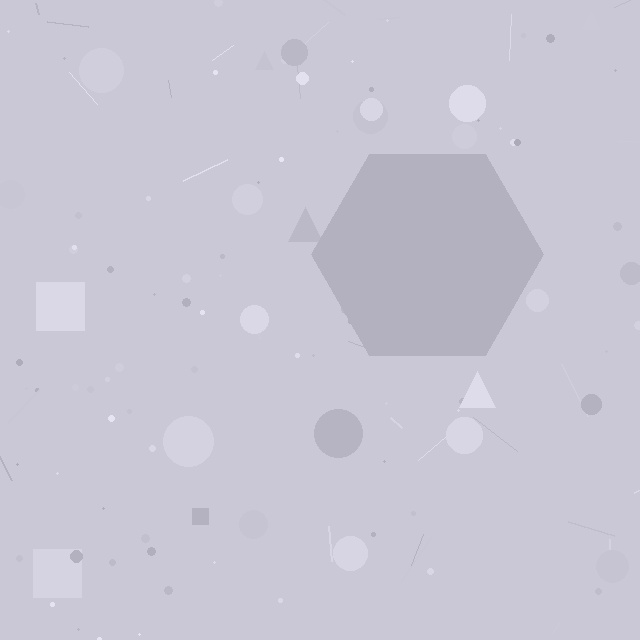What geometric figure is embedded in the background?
A hexagon is embedded in the background.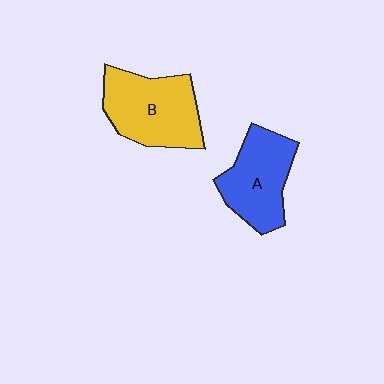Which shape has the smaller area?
Shape A (blue).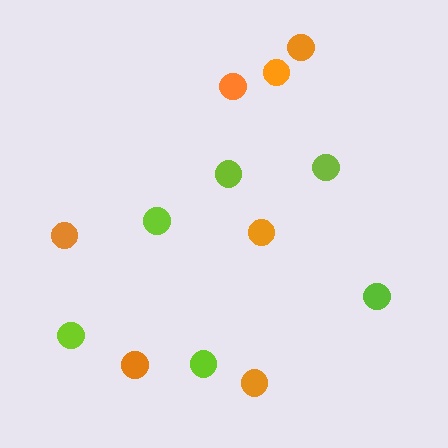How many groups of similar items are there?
There are 2 groups: one group of orange circles (7) and one group of lime circles (6).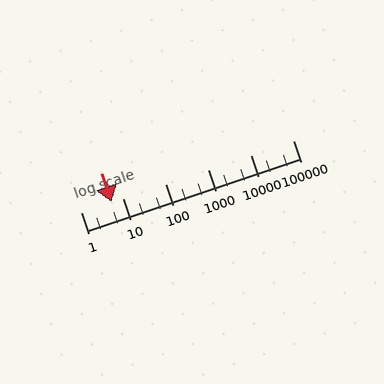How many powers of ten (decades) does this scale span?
The scale spans 5 decades, from 1 to 100000.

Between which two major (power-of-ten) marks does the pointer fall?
The pointer is between 1 and 10.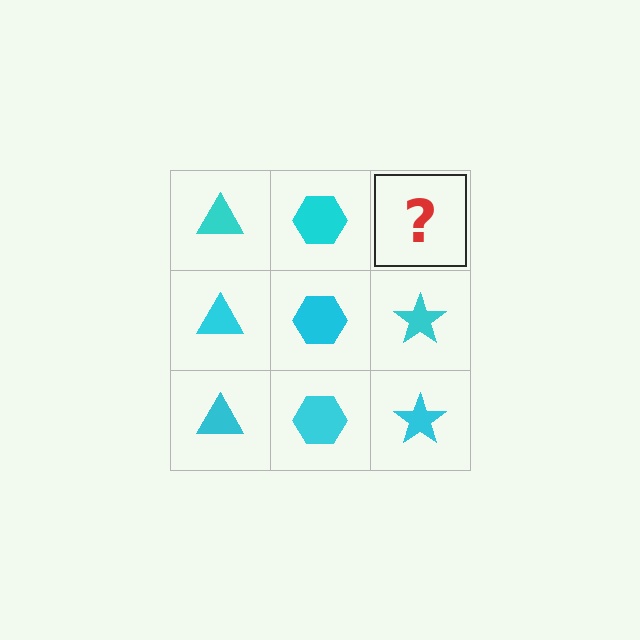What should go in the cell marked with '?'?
The missing cell should contain a cyan star.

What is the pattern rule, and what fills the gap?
The rule is that each column has a consistent shape. The gap should be filled with a cyan star.